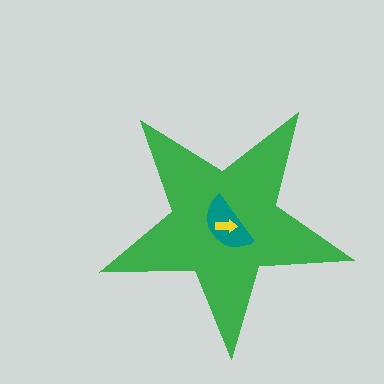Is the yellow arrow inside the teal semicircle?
Yes.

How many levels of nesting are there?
3.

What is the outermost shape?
The green star.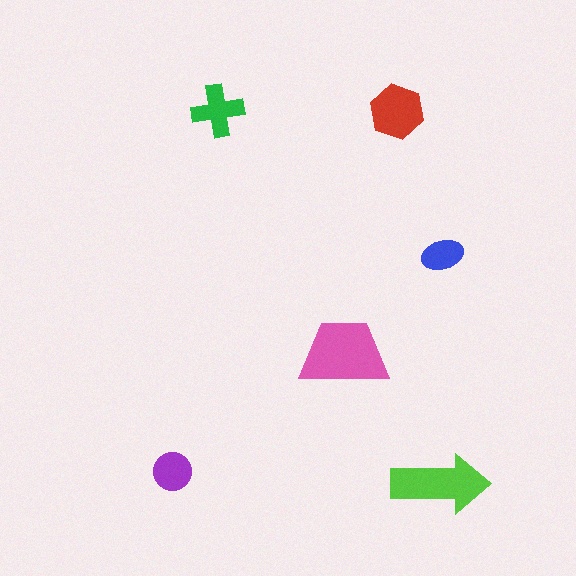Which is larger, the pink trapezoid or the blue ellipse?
The pink trapezoid.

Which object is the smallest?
The blue ellipse.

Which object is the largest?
The pink trapezoid.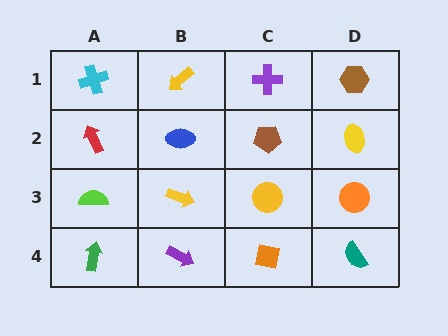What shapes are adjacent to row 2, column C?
A purple cross (row 1, column C), a yellow circle (row 3, column C), a blue ellipse (row 2, column B), a yellow ellipse (row 2, column D).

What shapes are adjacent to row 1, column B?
A blue ellipse (row 2, column B), a cyan cross (row 1, column A), a purple cross (row 1, column C).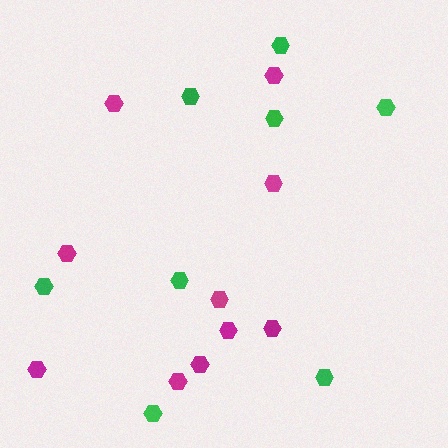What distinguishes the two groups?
There are 2 groups: one group of green hexagons (8) and one group of magenta hexagons (10).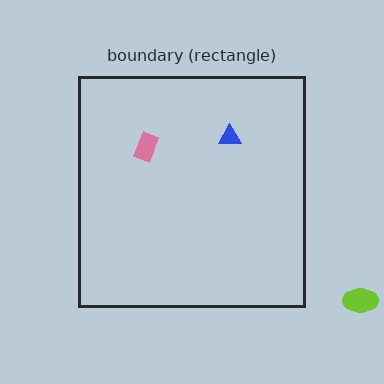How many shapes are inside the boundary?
2 inside, 1 outside.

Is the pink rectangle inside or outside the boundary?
Inside.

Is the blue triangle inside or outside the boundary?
Inside.